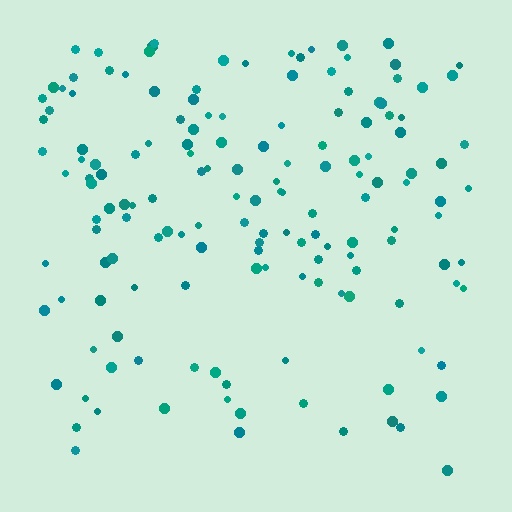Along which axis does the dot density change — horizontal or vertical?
Vertical.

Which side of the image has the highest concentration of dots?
The top.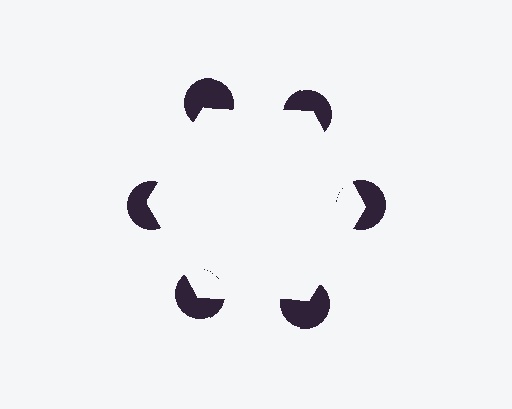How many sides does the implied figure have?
6 sides.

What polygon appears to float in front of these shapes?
An illusory hexagon — its edges are inferred from the aligned wedge cuts in the pac-man discs, not physically drawn.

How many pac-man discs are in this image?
There are 6 — one at each vertex of the illusory hexagon.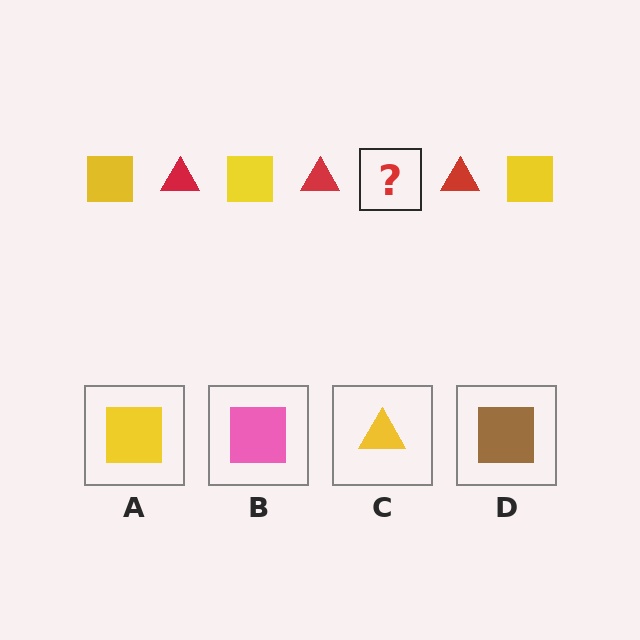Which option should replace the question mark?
Option A.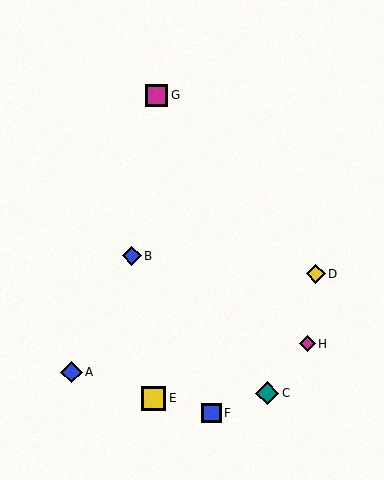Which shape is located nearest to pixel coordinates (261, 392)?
The teal diamond (labeled C) at (267, 393) is nearest to that location.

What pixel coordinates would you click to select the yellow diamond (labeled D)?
Click at (316, 274) to select the yellow diamond D.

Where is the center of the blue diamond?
The center of the blue diamond is at (71, 372).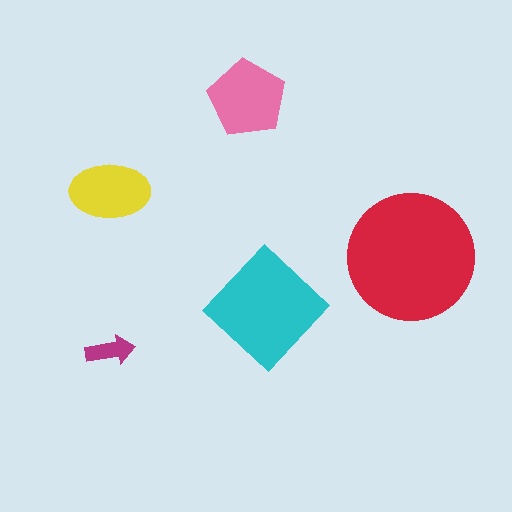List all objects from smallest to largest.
The magenta arrow, the yellow ellipse, the pink pentagon, the cyan diamond, the red circle.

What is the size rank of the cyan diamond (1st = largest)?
2nd.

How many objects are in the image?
There are 5 objects in the image.